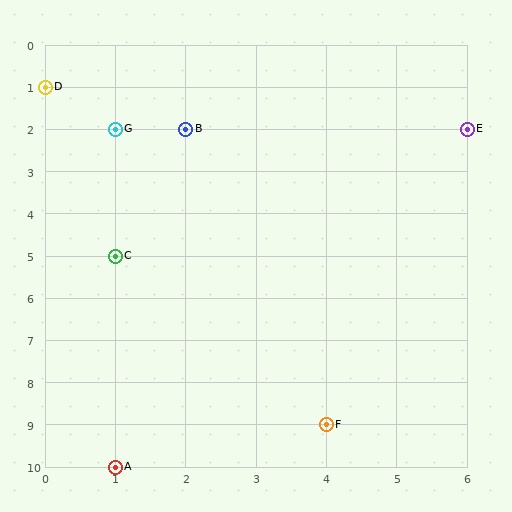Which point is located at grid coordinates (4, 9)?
Point F is at (4, 9).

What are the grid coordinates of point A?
Point A is at grid coordinates (1, 10).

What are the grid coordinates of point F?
Point F is at grid coordinates (4, 9).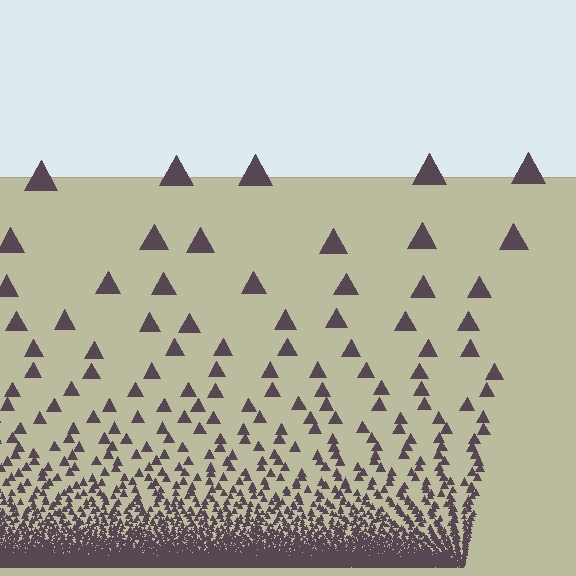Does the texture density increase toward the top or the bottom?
Density increases toward the bottom.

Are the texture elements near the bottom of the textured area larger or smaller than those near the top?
Smaller. The gradient is inverted — elements near the bottom are smaller and denser.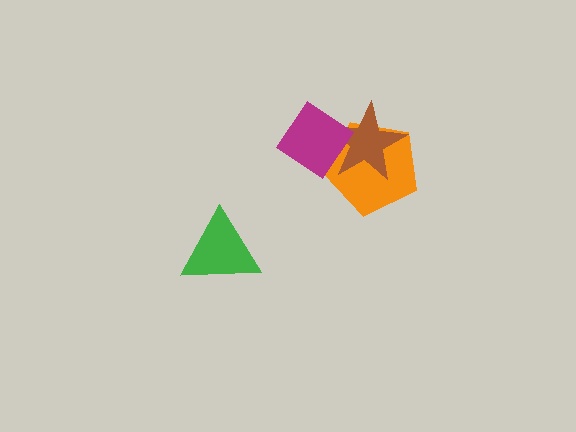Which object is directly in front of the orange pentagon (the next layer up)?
The brown star is directly in front of the orange pentagon.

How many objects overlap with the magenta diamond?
2 objects overlap with the magenta diamond.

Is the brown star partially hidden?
Yes, it is partially covered by another shape.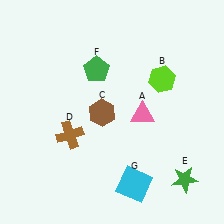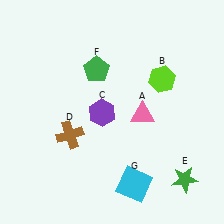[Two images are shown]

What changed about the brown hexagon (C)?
In Image 1, C is brown. In Image 2, it changed to purple.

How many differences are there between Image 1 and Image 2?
There is 1 difference between the two images.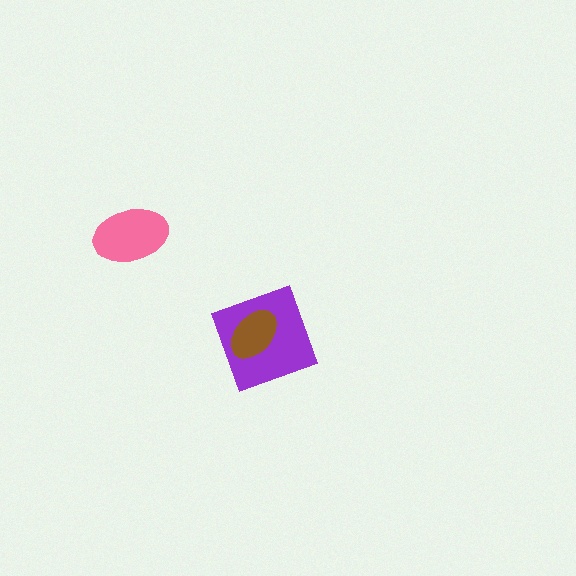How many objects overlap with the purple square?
1 object overlaps with the purple square.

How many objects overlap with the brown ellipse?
1 object overlaps with the brown ellipse.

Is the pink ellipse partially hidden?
No, no other shape covers it.